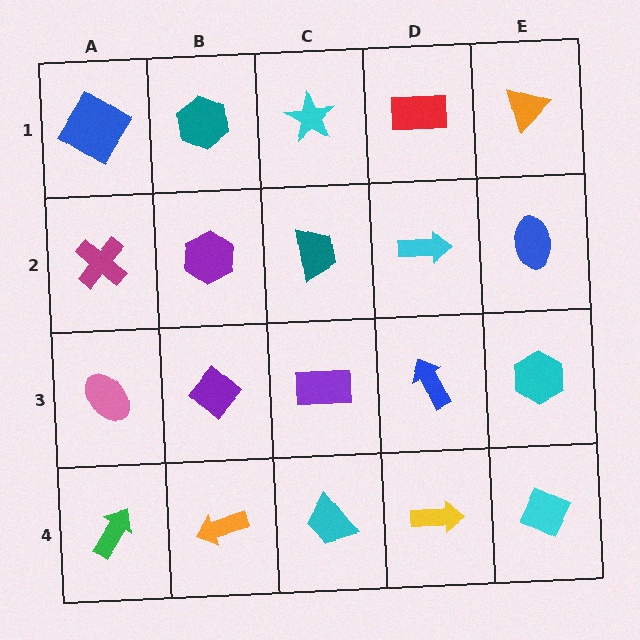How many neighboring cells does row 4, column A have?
2.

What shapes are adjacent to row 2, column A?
A blue diamond (row 1, column A), a pink ellipse (row 3, column A), a purple hexagon (row 2, column B).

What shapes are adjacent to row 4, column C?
A purple rectangle (row 3, column C), an orange arrow (row 4, column B), a yellow arrow (row 4, column D).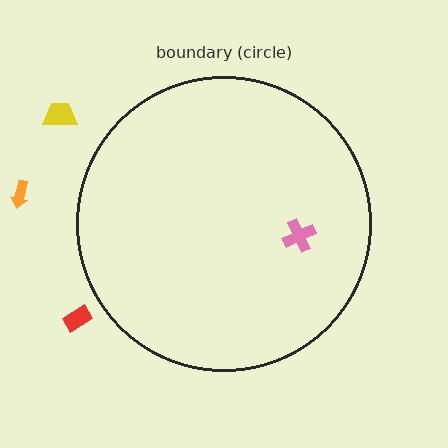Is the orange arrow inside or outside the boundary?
Outside.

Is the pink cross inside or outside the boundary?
Inside.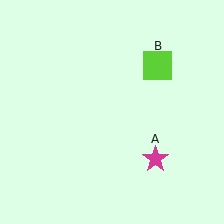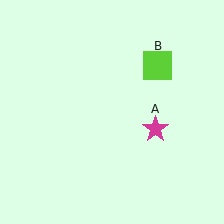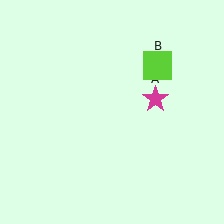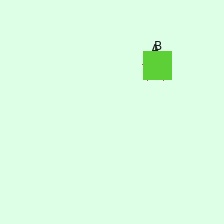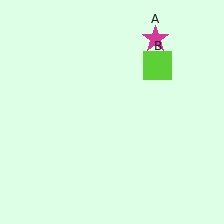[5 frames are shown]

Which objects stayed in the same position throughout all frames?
Lime square (object B) remained stationary.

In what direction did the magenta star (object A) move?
The magenta star (object A) moved up.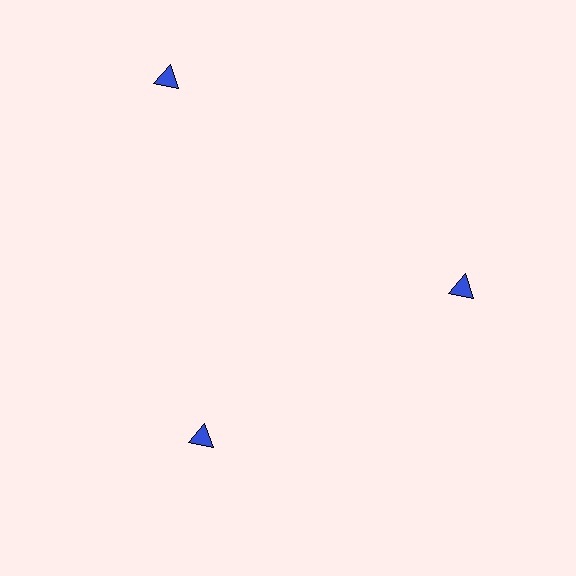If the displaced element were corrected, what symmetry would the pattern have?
It would have 3-fold rotational symmetry — the pattern would map onto itself every 120 degrees.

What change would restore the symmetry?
The symmetry would be restored by moving it inward, back onto the ring so that all 3 triangles sit at equal angles and equal distance from the center.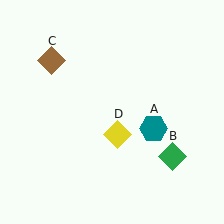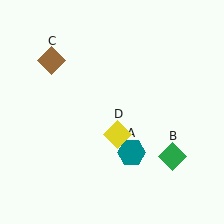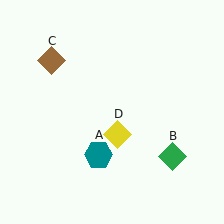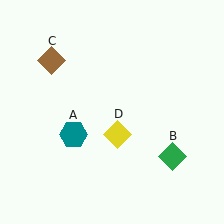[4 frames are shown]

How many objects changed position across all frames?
1 object changed position: teal hexagon (object A).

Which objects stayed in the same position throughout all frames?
Green diamond (object B) and brown diamond (object C) and yellow diamond (object D) remained stationary.